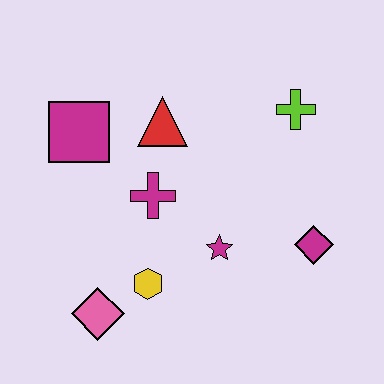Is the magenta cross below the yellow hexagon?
No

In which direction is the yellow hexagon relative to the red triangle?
The yellow hexagon is below the red triangle.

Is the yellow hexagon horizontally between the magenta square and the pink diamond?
No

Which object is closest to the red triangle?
The magenta cross is closest to the red triangle.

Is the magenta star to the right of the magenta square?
Yes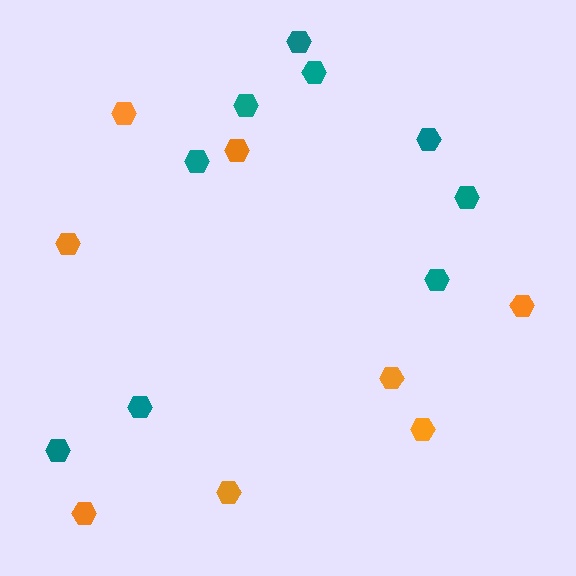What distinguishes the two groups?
There are 2 groups: one group of teal hexagons (9) and one group of orange hexagons (8).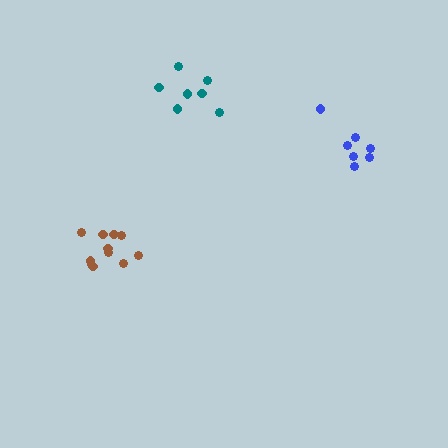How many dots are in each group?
Group 1: 7 dots, Group 2: 7 dots, Group 3: 11 dots (25 total).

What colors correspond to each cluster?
The clusters are colored: teal, blue, brown.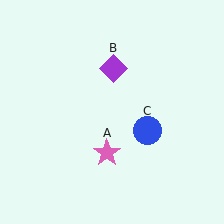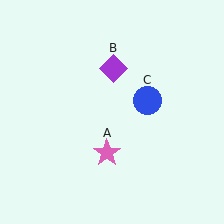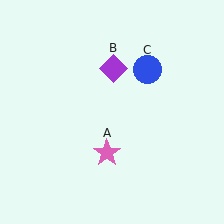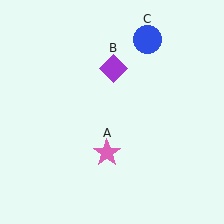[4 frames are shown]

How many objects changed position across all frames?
1 object changed position: blue circle (object C).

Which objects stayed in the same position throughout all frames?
Pink star (object A) and purple diamond (object B) remained stationary.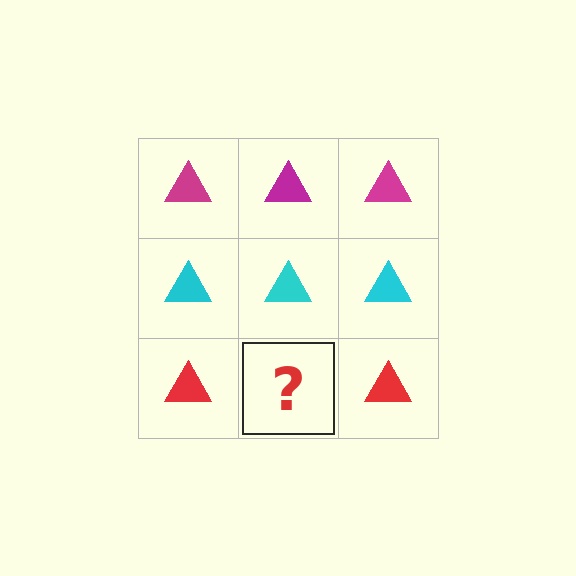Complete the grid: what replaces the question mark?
The question mark should be replaced with a red triangle.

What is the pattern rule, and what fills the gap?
The rule is that each row has a consistent color. The gap should be filled with a red triangle.